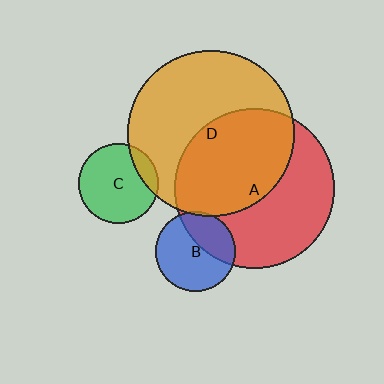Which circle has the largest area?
Circle D (orange).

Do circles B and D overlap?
Yes.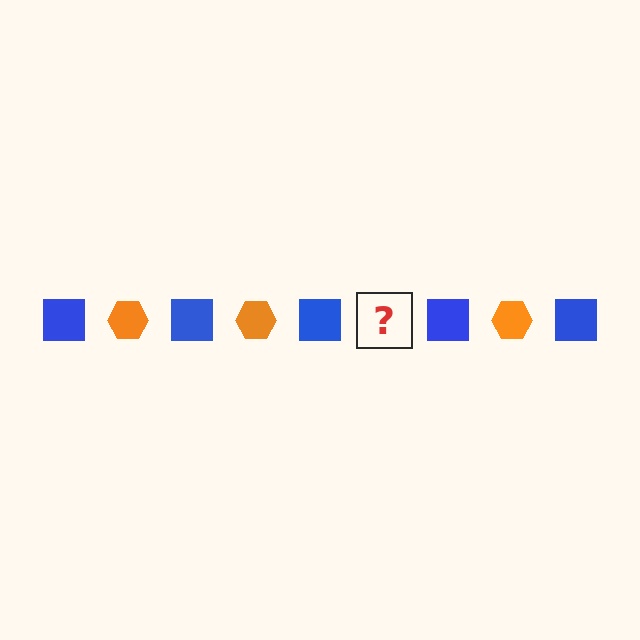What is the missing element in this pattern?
The missing element is an orange hexagon.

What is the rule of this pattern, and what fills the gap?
The rule is that the pattern alternates between blue square and orange hexagon. The gap should be filled with an orange hexagon.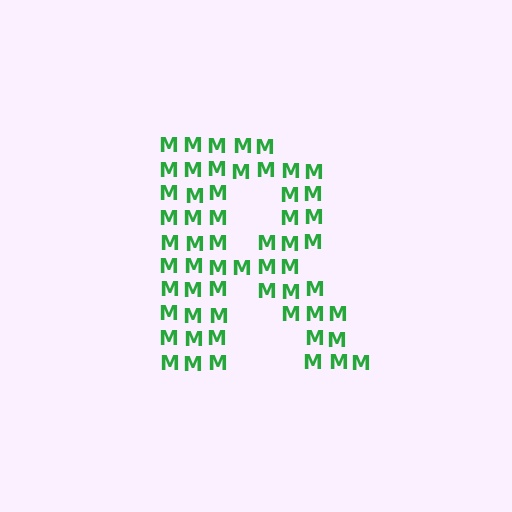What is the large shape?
The large shape is the letter R.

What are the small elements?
The small elements are letter M's.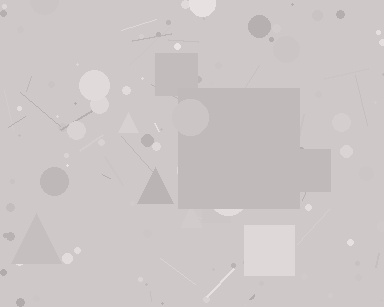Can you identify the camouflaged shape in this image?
The camouflaged shape is a square.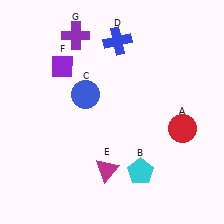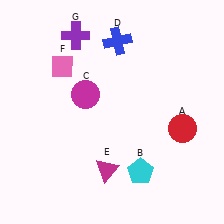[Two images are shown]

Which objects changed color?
C changed from blue to magenta. F changed from purple to pink.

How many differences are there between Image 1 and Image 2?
There are 2 differences between the two images.